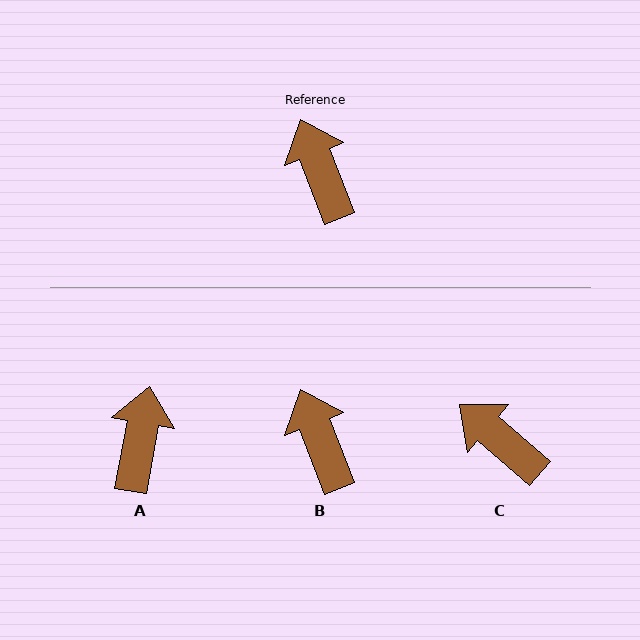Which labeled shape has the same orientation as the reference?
B.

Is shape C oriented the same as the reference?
No, it is off by about 28 degrees.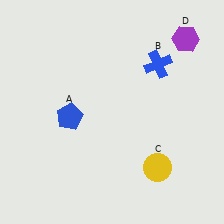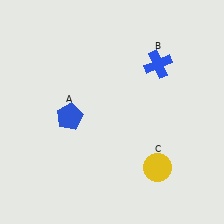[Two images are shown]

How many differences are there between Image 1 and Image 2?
There is 1 difference between the two images.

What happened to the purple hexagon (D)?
The purple hexagon (D) was removed in Image 2. It was in the top-right area of Image 1.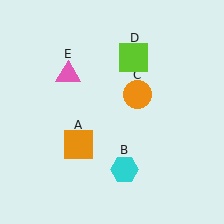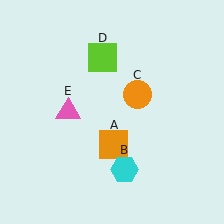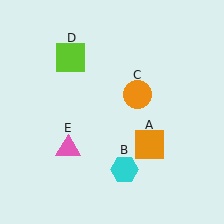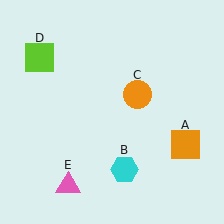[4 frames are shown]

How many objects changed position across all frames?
3 objects changed position: orange square (object A), lime square (object D), pink triangle (object E).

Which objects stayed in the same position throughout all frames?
Cyan hexagon (object B) and orange circle (object C) remained stationary.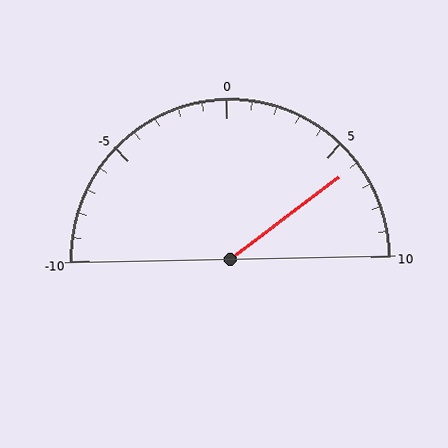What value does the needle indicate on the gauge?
The needle indicates approximately 6.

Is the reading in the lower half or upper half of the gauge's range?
The reading is in the upper half of the range (-10 to 10).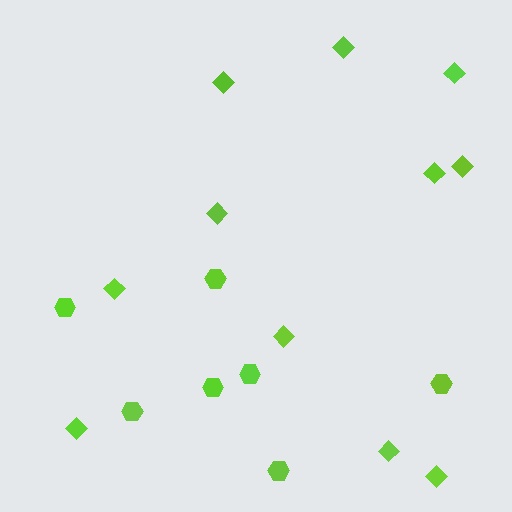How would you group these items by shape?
There are 2 groups: one group of diamonds (11) and one group of hexagons (7).